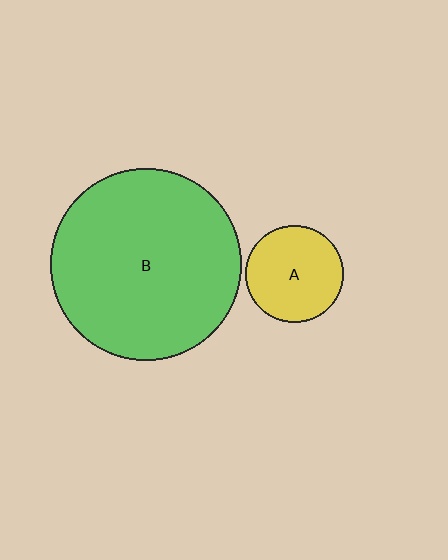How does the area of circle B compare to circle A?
Approximately 3.9 times.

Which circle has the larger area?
Circle B (green).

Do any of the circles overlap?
No, none of the circles overlap.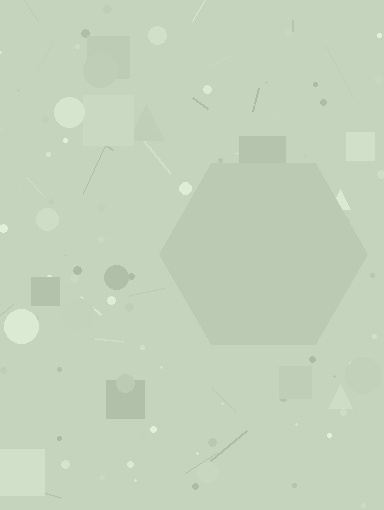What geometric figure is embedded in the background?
A hexagon is embedded in the background.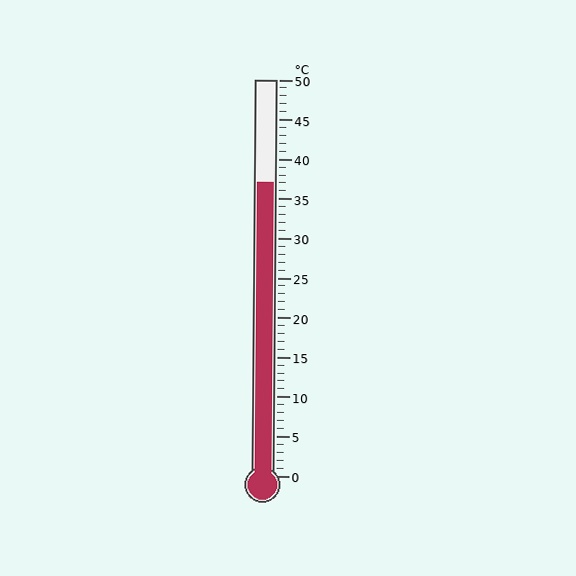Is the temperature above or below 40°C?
The temperature is below 40°C.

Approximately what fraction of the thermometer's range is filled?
The thermometer is filled to approximately 75% of its range.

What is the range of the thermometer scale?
The thermometer scale ranges from 0°C to 50°C.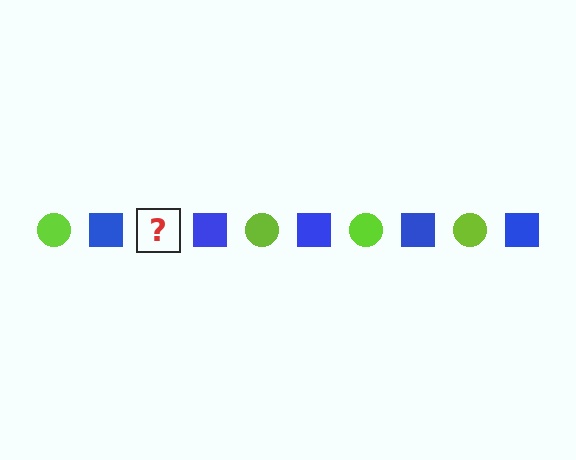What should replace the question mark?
The question mark should be replaced with a lime circle.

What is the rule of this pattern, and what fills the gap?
The rule is that the pattern alternates between lime circle and blue square. The gap should be filled with a lime circle.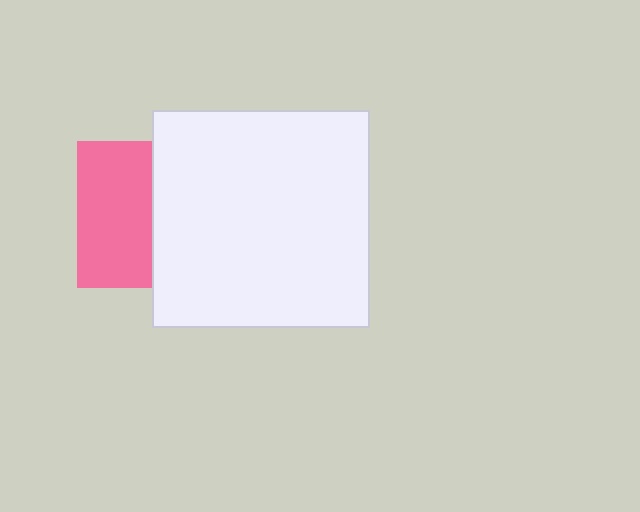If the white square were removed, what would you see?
You would see the complete pink square.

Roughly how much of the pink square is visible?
About half of it is visible (roughly 51%).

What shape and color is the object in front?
The object in front is a white square.